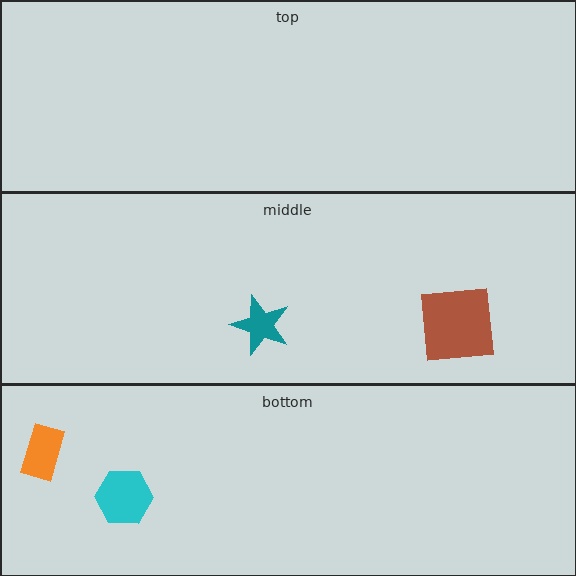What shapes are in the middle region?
The brown square, the teal star.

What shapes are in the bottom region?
The orange rectangle, the cyan hexagon.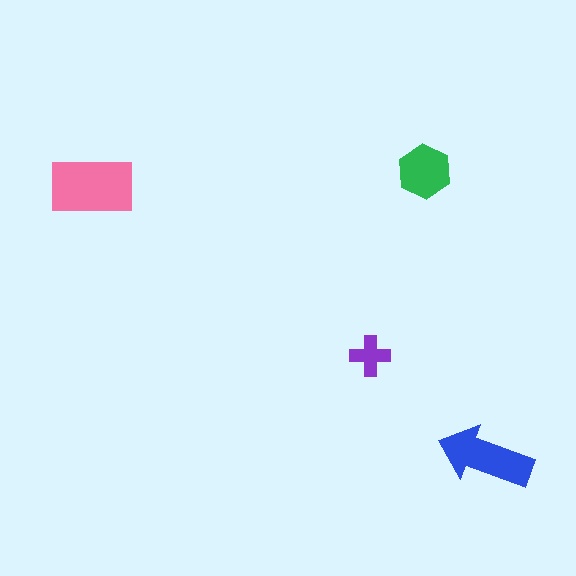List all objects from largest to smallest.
The pink rectangle, the blue arrow, the green hexagon, the purple cross.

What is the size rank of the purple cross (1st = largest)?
4th.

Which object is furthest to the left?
The pink rectangle is leftmost.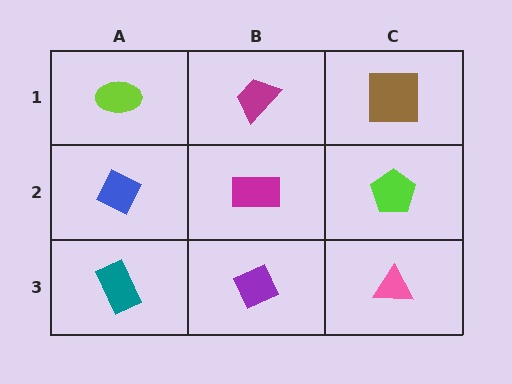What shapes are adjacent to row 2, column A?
A lime ellipse (row 1, column A), a teal rectangle (row 3, column A), a magenta rectangle (row 2, column B).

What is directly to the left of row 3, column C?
A purple diamond.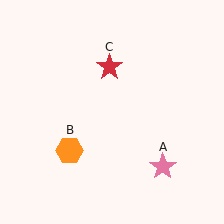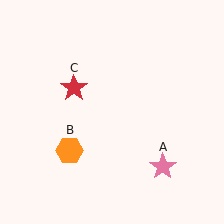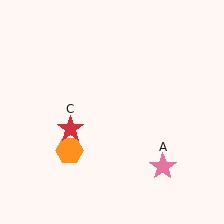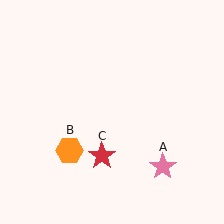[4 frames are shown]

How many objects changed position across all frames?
1 object changed position: red star (object C).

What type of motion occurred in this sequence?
The red star (object C) rotated counterclockwise around the center of the scene.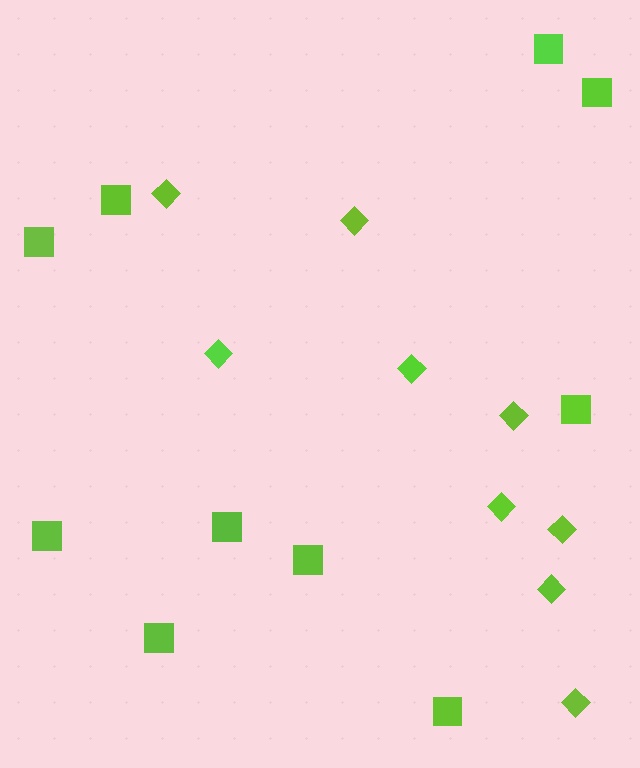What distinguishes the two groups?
There are 2 groups: one group of diamonds (9) and one group of squares (10).